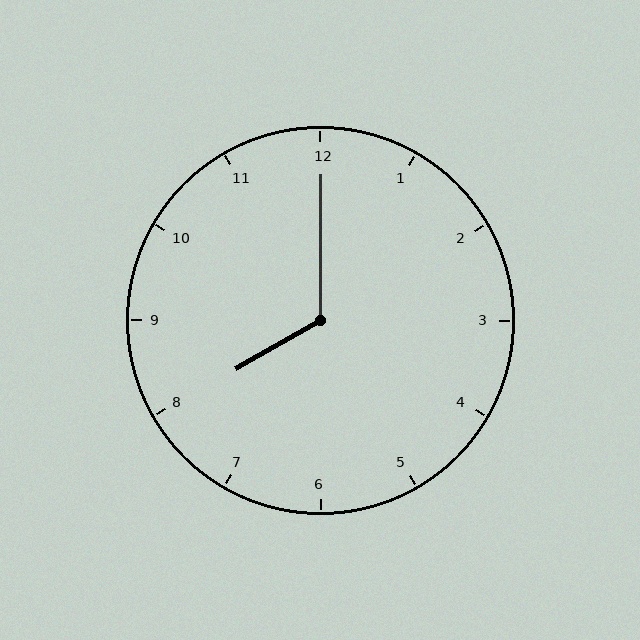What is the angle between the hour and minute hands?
Approximately 120 degrees.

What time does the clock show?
8:00.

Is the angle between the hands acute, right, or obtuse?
It is obtuse.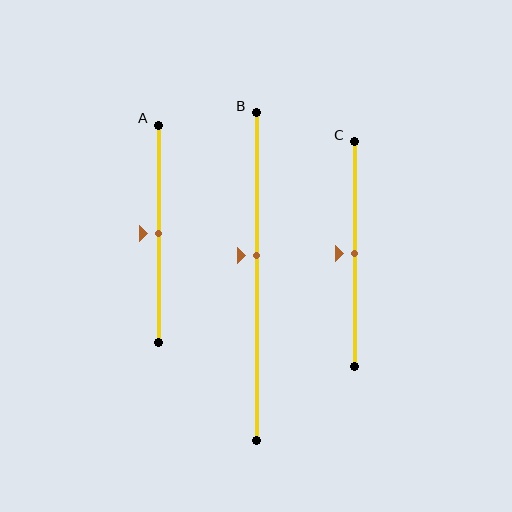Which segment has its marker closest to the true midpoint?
Segment A has its marker closest to the true midpoint.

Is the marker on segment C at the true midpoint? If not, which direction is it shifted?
Yes, the marker on segment C is at the true midpoint.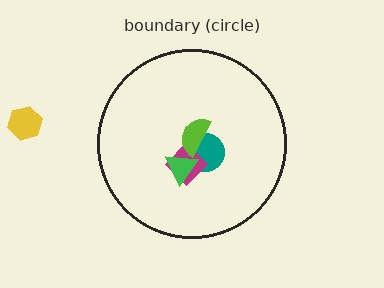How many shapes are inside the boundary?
4 inside, 1 outside.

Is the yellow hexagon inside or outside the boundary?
Outside.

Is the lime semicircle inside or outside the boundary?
Inside.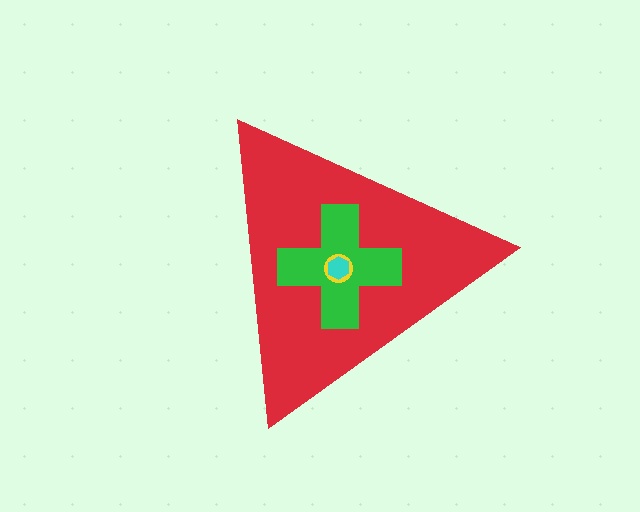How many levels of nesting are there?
4.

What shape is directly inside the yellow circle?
The cyan hexagon.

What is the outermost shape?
The red triangle.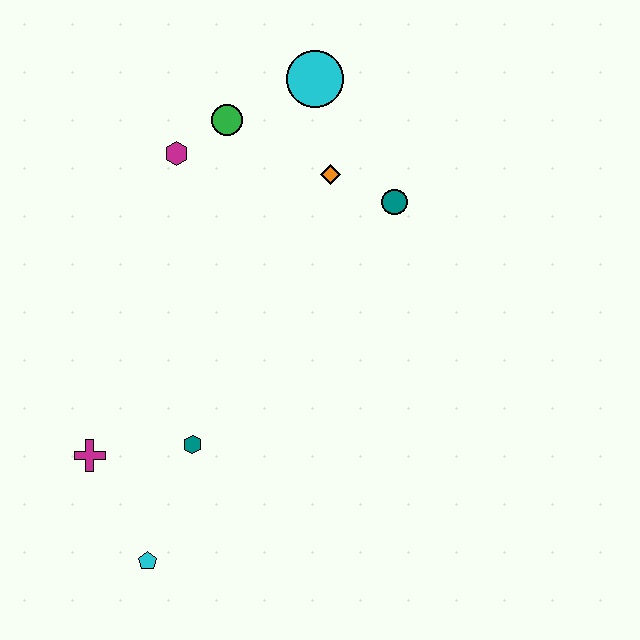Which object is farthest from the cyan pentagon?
The cyan circle is farthest from the cyan pentagon.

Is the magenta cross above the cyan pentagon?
Yes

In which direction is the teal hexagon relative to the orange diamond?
The teal hexagon is below the orange diamond.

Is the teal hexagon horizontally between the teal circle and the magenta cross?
Yes